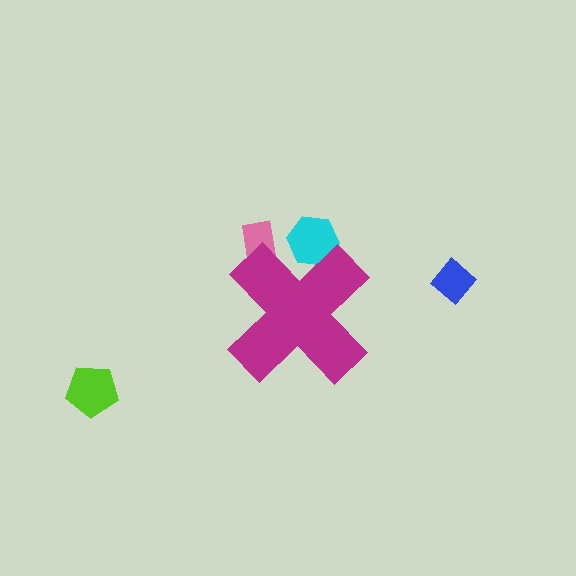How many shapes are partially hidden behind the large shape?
2 shapes are partially hidden.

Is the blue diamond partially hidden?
No, the blue diamond is fully visible.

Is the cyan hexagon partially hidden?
Yes, the cyan hexagon is partially hidden behind the magenta cross.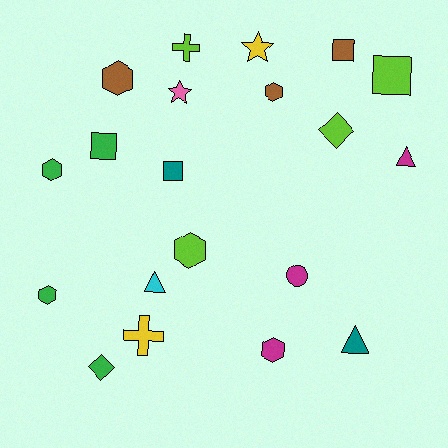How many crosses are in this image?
There are 2 crosses.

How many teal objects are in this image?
There are 2 teal objects.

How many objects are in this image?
There are 20 objects.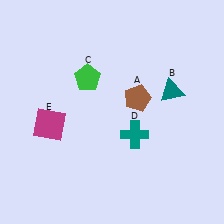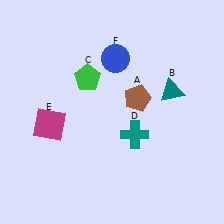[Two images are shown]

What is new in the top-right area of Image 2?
A blue circle (F) was added in the top-right area of Image 2.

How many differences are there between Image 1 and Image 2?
There is 1 difference between the two images.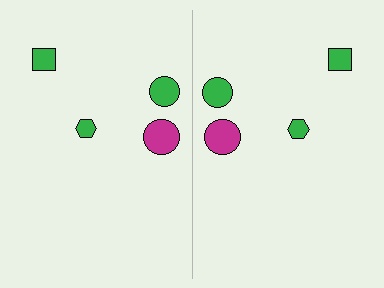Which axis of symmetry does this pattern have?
The pattern has a vertical axis of symmetry running through the center of the image.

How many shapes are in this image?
There are 8 shapes in this image.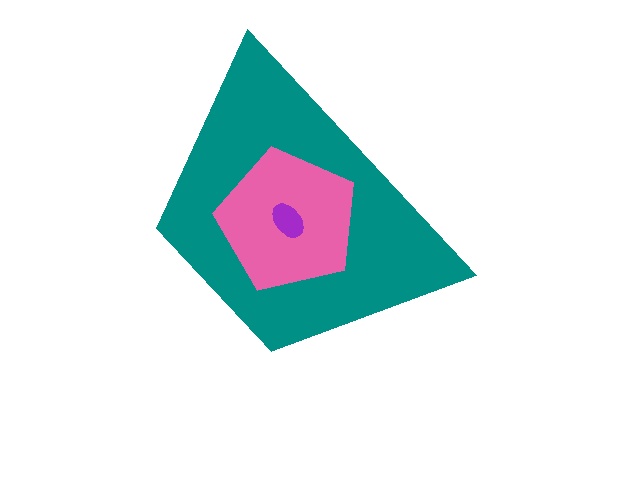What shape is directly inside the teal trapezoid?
The pink pentagon.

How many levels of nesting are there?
3.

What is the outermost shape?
The teal trapezoid.